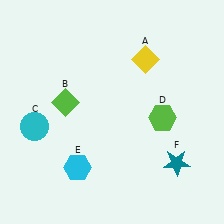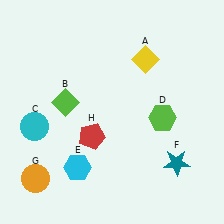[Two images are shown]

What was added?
An orange circle (G), a red pentagon (H) were added in Image 2.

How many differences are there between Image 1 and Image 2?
There are 2 differences between the two images.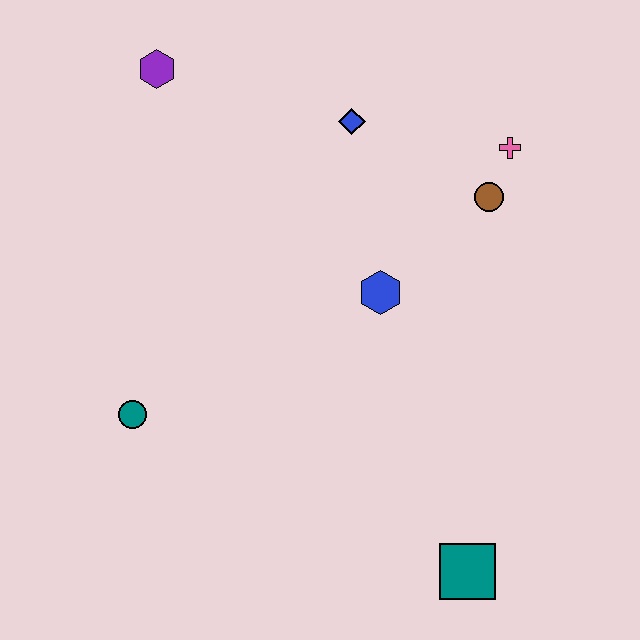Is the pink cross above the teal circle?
Yes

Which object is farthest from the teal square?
The purple hexagon is farthest from the teal square.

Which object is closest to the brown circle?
The pink cross is closest to the brown circle.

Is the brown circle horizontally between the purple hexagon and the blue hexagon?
No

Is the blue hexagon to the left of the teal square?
Yes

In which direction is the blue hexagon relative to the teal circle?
The blue hexagon is to the right of the teal circle.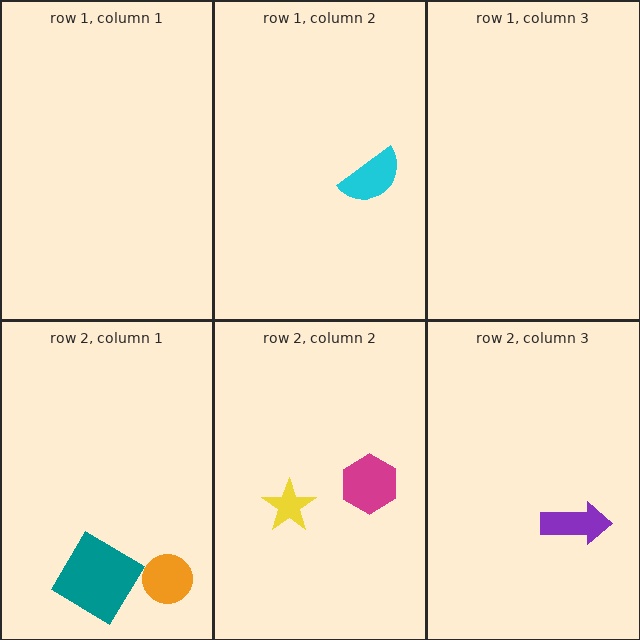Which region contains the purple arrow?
The row 2, column 3 region.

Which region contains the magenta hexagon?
The row 2, column 2 region.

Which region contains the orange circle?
The row 2, column 1 region.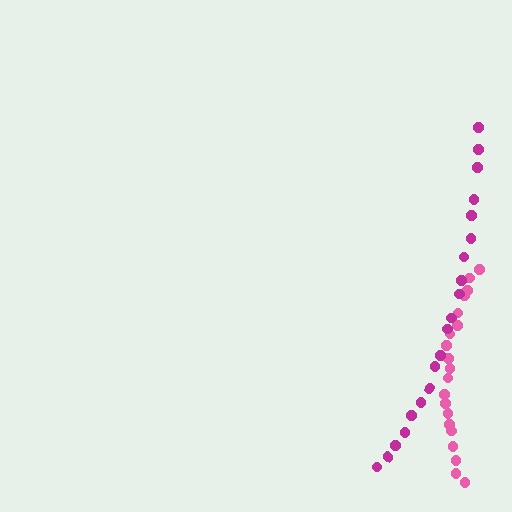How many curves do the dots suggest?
There are 2 distinct paths.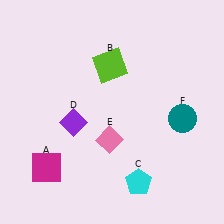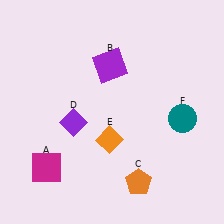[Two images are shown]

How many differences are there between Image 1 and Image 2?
There are 3 differences between the two images.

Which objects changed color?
B changed from lime to purple. C changed from cyan to orange. E changed from pink to orange.